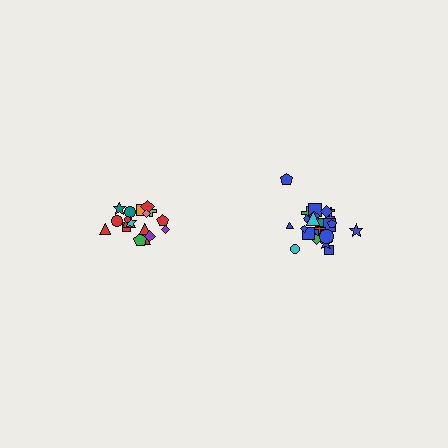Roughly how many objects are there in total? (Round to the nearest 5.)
Roughly 45 objects in total.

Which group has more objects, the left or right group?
The right group.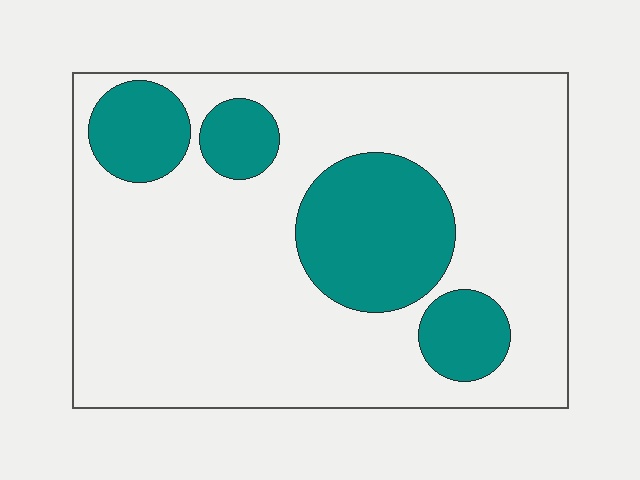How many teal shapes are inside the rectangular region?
4.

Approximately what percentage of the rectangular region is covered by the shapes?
Approximately 25%.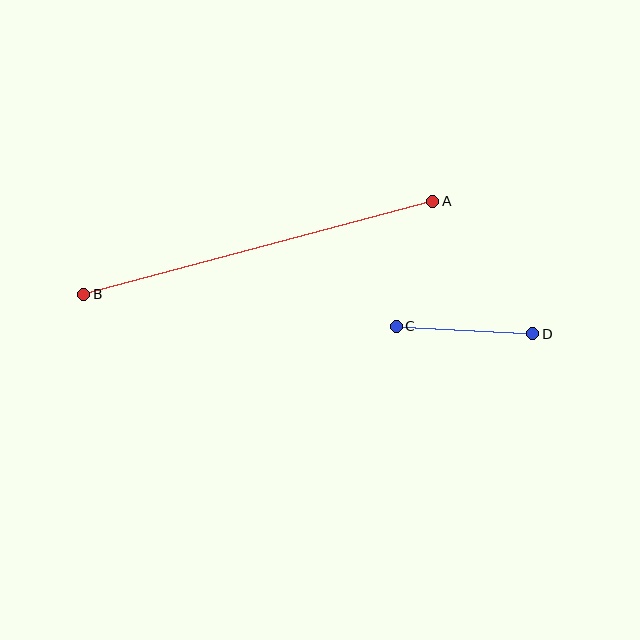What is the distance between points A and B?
The distance is approximately 361 pixels.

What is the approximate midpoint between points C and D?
The midpoint is at approximately (464, 330) pixels.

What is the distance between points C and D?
The distance is approximately 137 pixels.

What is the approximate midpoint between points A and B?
The midpoint is at approximately (258, 248) pixels.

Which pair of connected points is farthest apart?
Points A and B are farthest apart.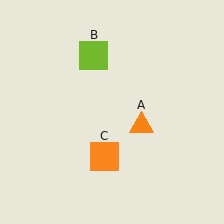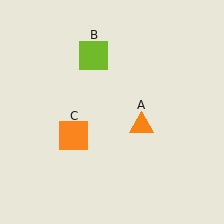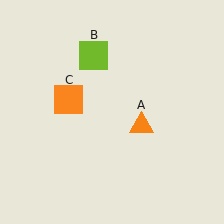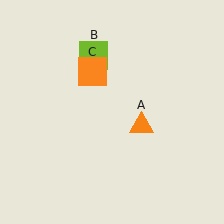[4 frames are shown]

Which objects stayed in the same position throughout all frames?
Orange triangle (object A) and lime square (object B) remained stationary.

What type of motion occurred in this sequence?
The orange square (object C) rotated clockwise around the center of the scene.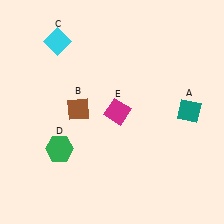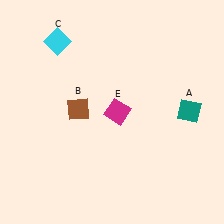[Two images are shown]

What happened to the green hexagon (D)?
The green hexagon (D) was removed in Image 2. It was in the bottom-left area of Image 1.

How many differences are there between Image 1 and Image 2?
There is 1 difference between the two images.